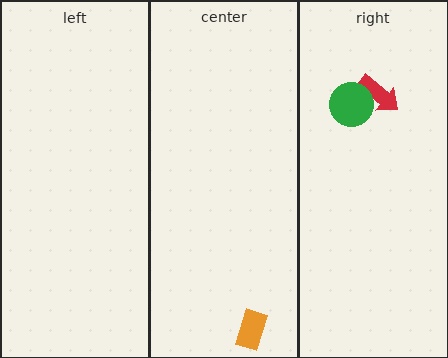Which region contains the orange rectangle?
The center region.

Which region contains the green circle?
The right region.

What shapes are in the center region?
The orange rectangle.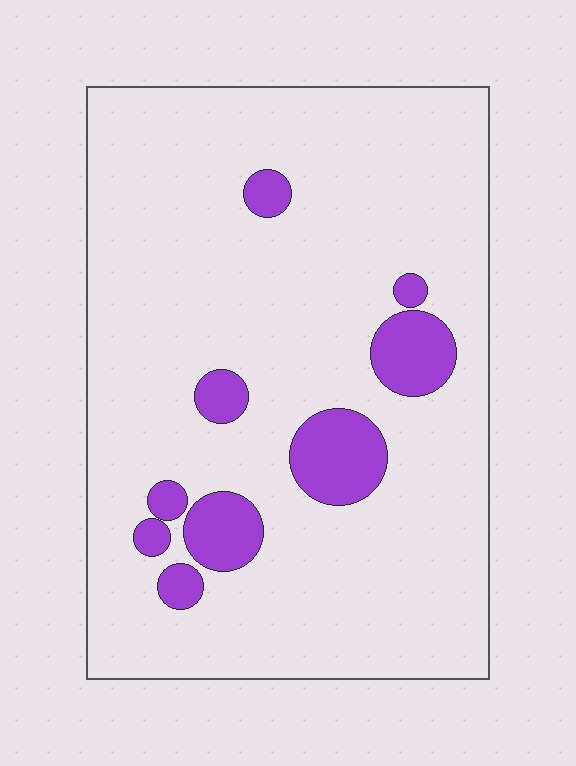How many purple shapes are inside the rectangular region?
9.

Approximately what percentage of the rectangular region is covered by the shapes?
Approximately 10%.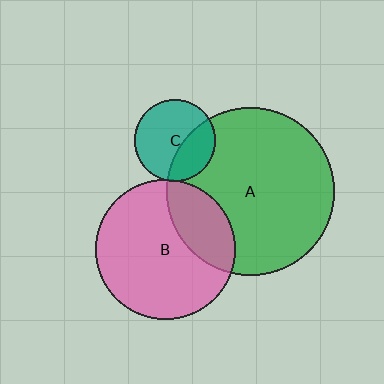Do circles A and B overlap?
Yes.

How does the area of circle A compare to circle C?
Approximately 4.2 times.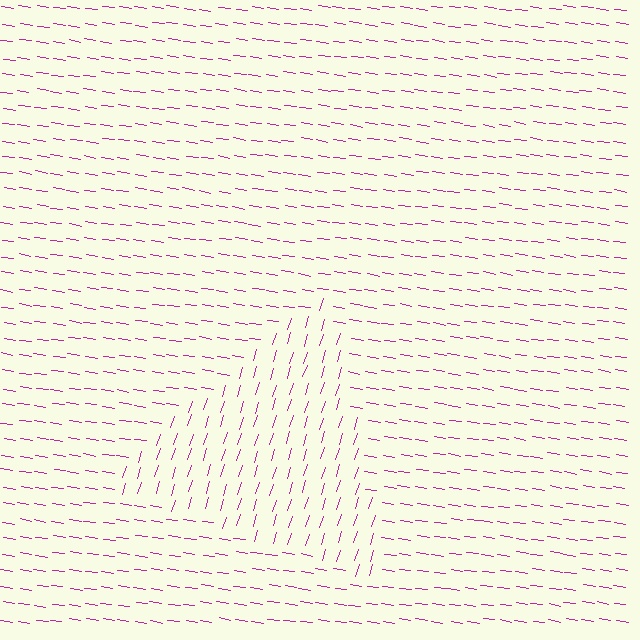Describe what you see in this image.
The image is filled with small magenta line segments. A triangle region in the image has lines oriented differently from the surrounding lines, creating a visible texture boundary.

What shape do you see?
I see a triangle.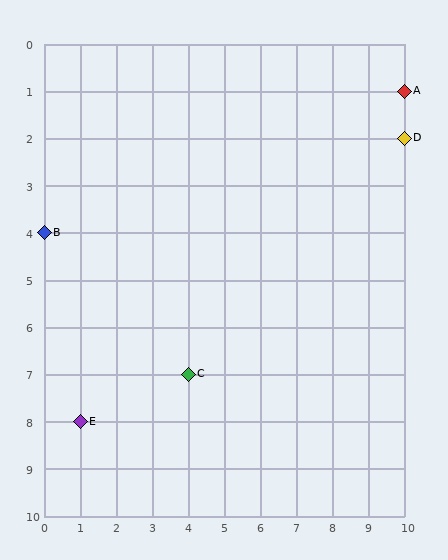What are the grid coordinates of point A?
Point A is at grid coordinates (10, 1).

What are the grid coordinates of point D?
Point D is at grid coordinates (10, 2).